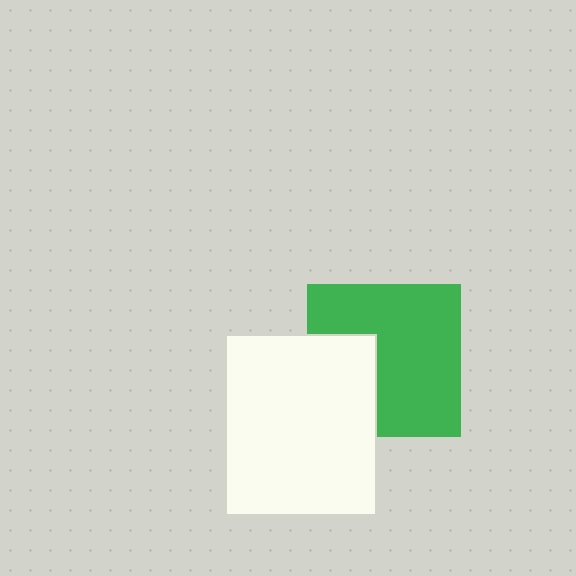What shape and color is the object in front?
The object in front is a white rectangle.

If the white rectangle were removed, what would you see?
You would see the complete green square.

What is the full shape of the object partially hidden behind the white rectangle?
The partially hidden object is a green square.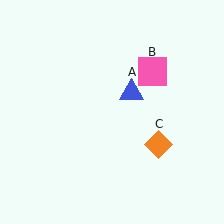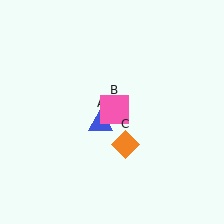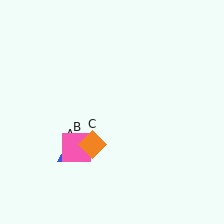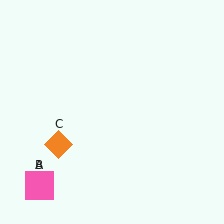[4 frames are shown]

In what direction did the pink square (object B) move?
The pink square (object B) moved down and to the left.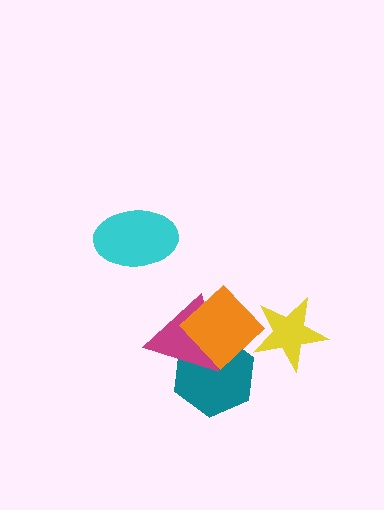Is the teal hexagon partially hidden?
Yes, it is partially covered by another shape.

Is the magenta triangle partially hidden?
Yes, it is partially covered by another shape.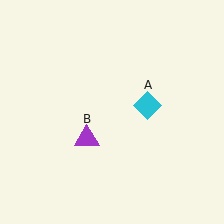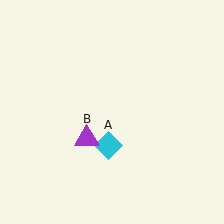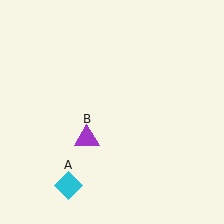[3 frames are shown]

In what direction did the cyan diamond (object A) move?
The cyan diamond (object A) moved down and to the left.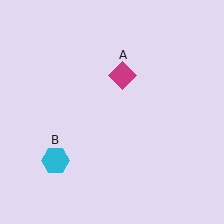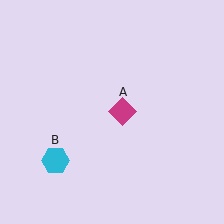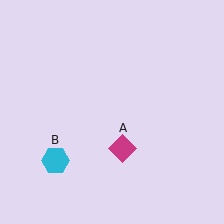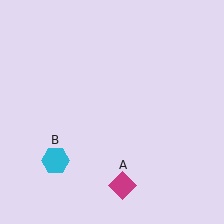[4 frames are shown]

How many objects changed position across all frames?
1 object changed position: magenta diamond (object A).